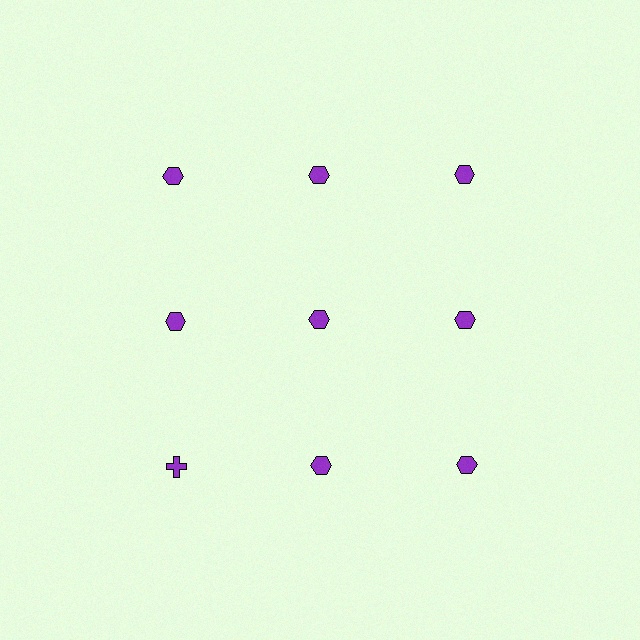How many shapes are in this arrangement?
There are 9 shapes arranged in a grid pattern.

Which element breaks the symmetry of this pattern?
The purple cross in the third row, leftmost column breaks the symmetry. All other shapes are purple hexagons.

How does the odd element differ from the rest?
It has a different shape: cross instead of hexagon.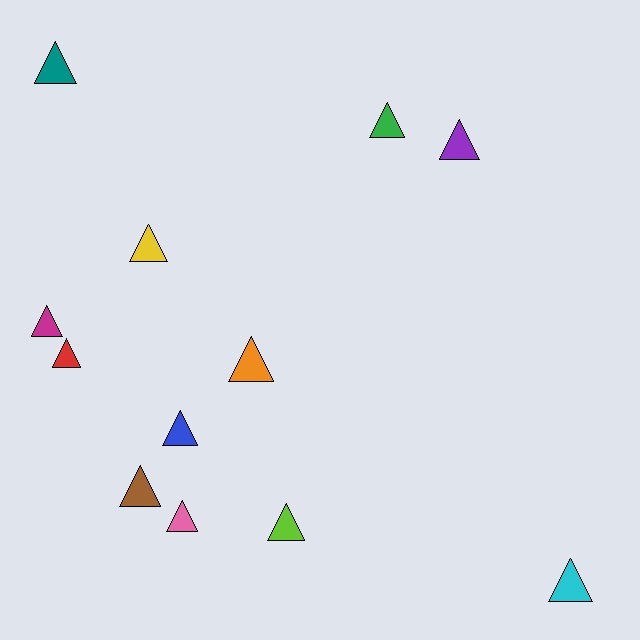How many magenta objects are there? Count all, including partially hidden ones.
There is 1 magenta object.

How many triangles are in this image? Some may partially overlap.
There are 12 triangles.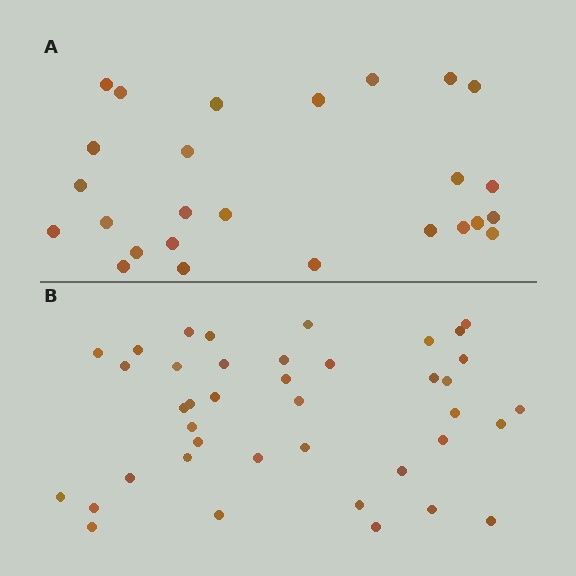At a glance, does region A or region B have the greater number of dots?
Region B (the bottom region) has more dots.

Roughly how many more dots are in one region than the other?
Region B has approximately 15 more dots than region A.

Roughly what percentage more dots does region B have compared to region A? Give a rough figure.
About 55% more.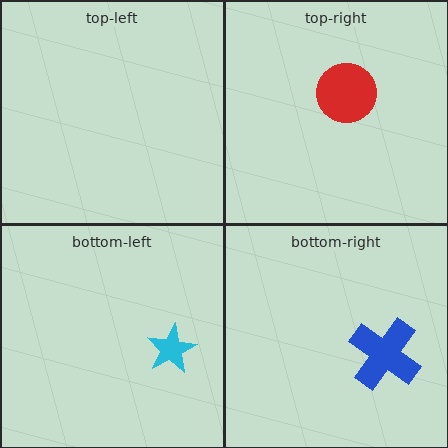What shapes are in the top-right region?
The red circle.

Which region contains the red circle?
The top-right region.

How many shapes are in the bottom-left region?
1.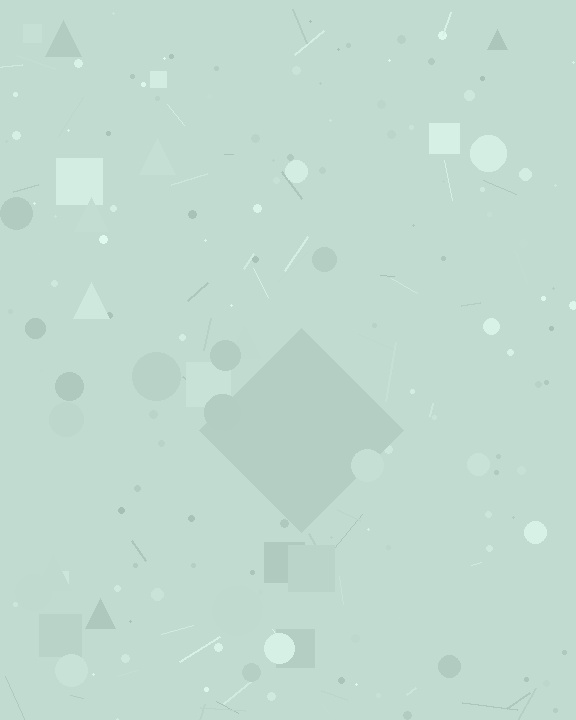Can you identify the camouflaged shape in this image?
The camouflaged shape is a diamond.